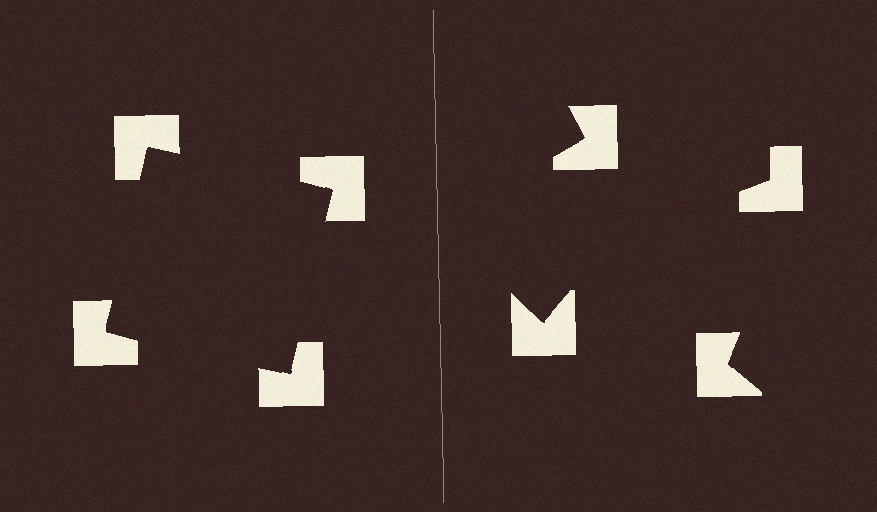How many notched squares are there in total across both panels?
8 — 4 on each side.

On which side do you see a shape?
An illusory square appears on the left side. On the right side the wedge cuts are rotated, so no coherent shape forms.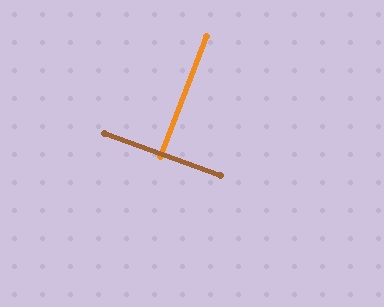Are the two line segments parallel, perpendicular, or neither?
Perpendicular — they meet at approximately 89°.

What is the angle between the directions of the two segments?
Approximately 89 degrees.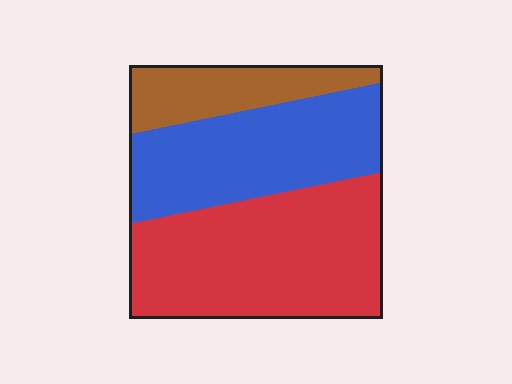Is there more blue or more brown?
Blue.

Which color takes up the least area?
Brown, at roughly 15%.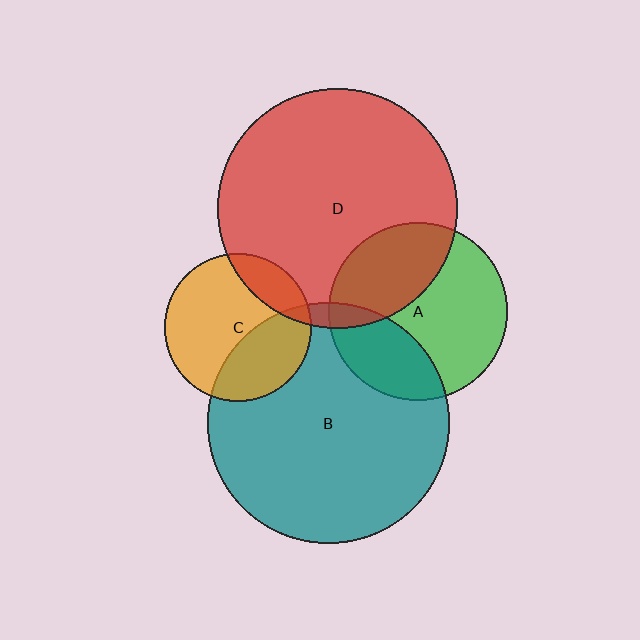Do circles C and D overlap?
Yes.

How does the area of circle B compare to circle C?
Approximately 2.7 times.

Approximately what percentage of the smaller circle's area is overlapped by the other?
Approximately 15%.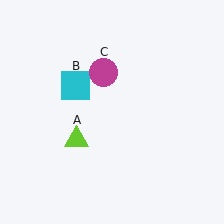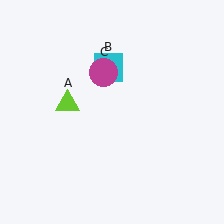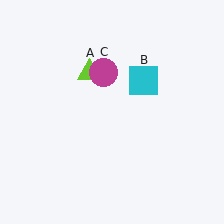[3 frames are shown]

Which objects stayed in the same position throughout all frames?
Magenta circle (object C) remained stationary.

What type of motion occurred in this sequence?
The lime triangle (object A), cyan square (object B) rotated clockwise around the center of the scene.